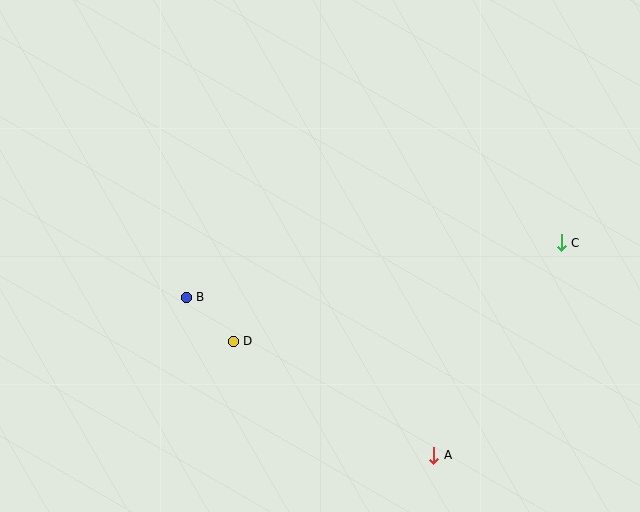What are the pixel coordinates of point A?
Point A is at (434, 455).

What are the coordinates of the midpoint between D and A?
The midpoint between D and A is at (333, 398).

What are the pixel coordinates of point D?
Point D is at (233, 341).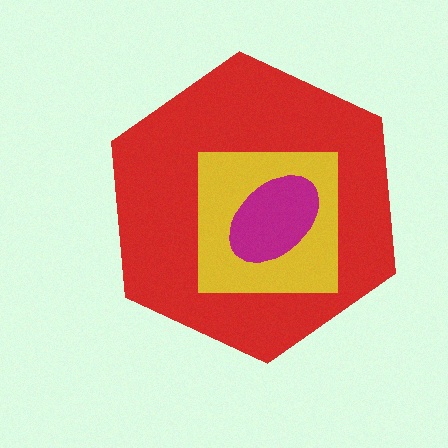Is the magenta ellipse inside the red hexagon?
Yes.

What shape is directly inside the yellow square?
The magenta ellipse.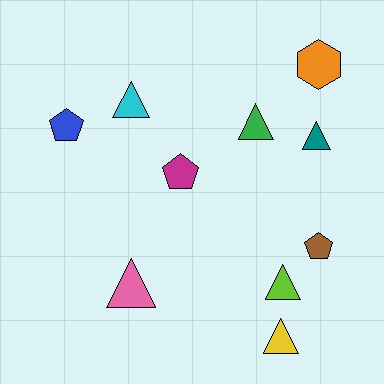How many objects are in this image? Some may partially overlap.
There are 10 objects.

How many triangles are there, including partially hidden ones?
There are 6 triangles.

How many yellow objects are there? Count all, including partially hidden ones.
There is 1 yellow object.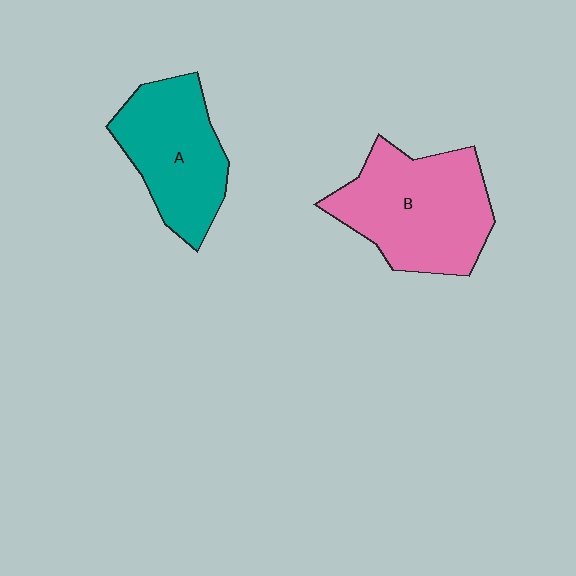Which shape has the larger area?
Shape B (pink).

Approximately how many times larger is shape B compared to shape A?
Approximately 1.2 times.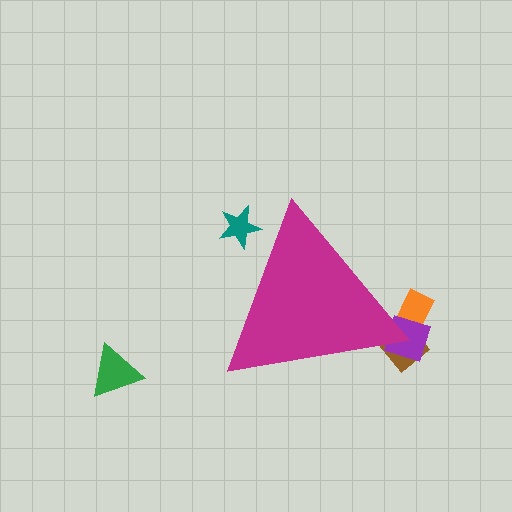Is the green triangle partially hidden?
No, the green triangle is fully visible.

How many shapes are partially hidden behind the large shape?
4 shapes are partially hidden.